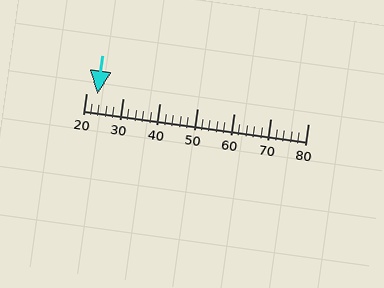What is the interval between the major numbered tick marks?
The major tick marks are spaced 10 units apart.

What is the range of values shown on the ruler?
The ruler shows values from 20 to 80.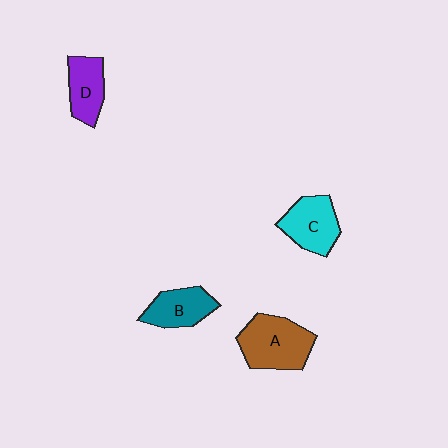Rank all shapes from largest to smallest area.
From largest to smallest: A (brown), C (cyan), B (teal), D (purple).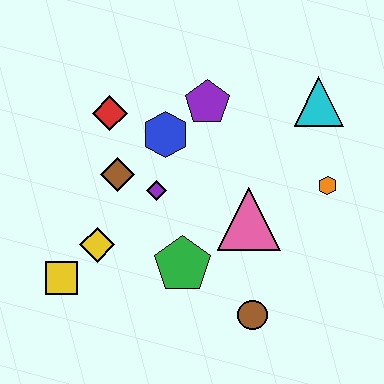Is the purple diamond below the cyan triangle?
Yes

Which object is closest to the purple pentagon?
The blue hexagon is closest to the purple pentagon.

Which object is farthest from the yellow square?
The cyan triangle is farthest from the yellow square.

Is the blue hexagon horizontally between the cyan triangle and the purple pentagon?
No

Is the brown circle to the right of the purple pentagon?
Yes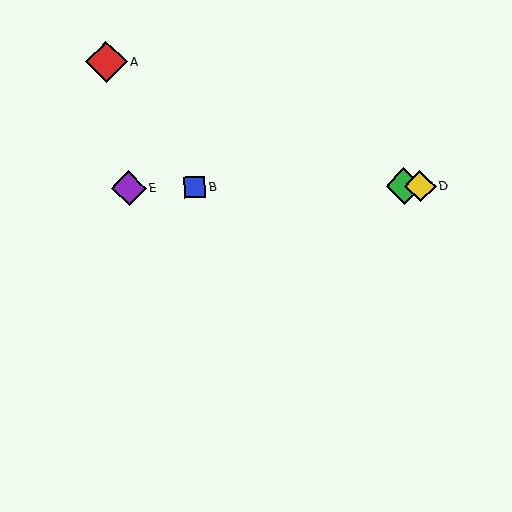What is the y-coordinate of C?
Object C is at y≈186.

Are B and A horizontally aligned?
No, B is at y≈188 and A is at y≈62.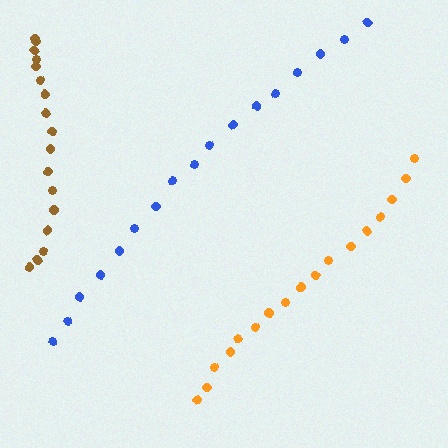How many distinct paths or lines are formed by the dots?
There are 3 distinct paths.